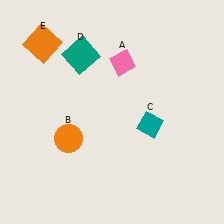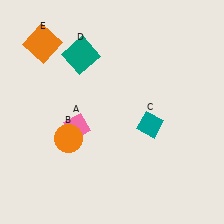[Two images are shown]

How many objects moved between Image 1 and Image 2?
1 object moved between the two images.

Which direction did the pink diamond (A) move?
The pink diamond (A) moved down.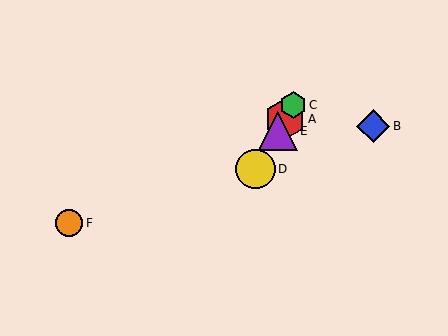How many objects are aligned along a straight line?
4 objects (A, C, D, E) are aligned along a straight line.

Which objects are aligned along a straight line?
Objects A, C, D, E are aligned along a straight line.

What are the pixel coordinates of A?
Object A is at (285, 119).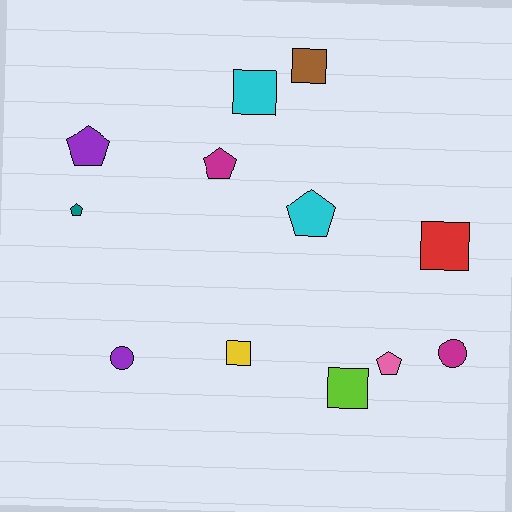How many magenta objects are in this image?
There are 2 magenta objects.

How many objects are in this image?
There are 12 objects.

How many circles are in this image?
There are 2 circles.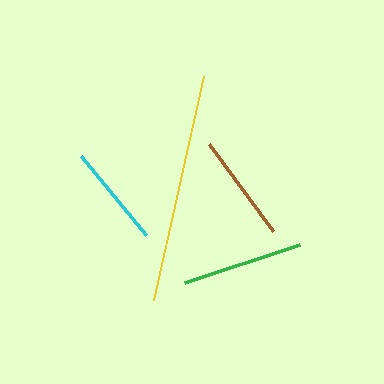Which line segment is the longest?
The yellow line is the longest at approximately 229 pixels.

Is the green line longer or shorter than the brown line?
The green line is longer than the brown line.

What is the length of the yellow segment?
The yellow segment is approximately 229 pixels long.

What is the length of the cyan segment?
The cyan segment is approximately 102 pixels long.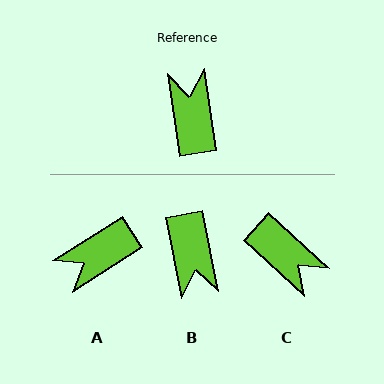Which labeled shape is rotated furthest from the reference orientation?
B, about 177 degrees away.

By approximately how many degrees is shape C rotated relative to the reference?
Approximately 140 degrees clockwise.